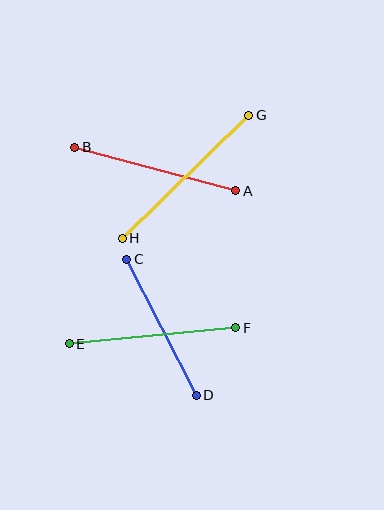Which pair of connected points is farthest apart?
Points G and H are farthest apart.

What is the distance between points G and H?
The distance is approximately 177 pixels.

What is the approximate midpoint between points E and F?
The midpoint is at approximately (153, 336) pixels.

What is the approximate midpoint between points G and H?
The midpoint is at approximately (185, 177) pixels.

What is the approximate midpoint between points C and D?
The midpoint is at approximately (161, 327) pixels.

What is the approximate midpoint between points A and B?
The midpoint is at approximately (155, 169) pixels.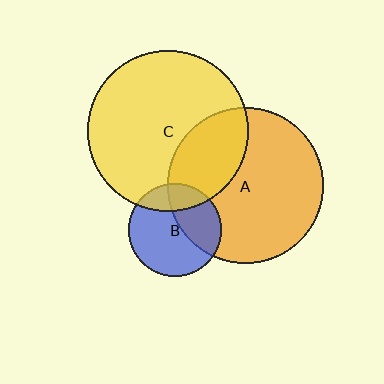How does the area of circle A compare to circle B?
Approximately 2.8 times.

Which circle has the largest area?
Circle C (yellow).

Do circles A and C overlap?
Yes.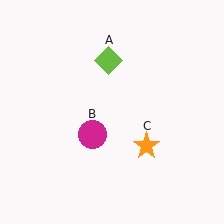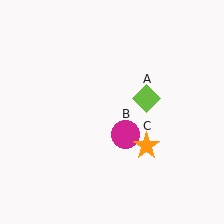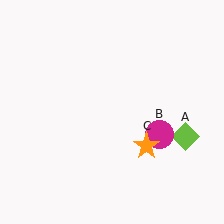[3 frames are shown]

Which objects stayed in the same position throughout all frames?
Orange star (object C) remained stationary.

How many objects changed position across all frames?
2 objects changed position: lime diamond (object A), magenta circle (object B).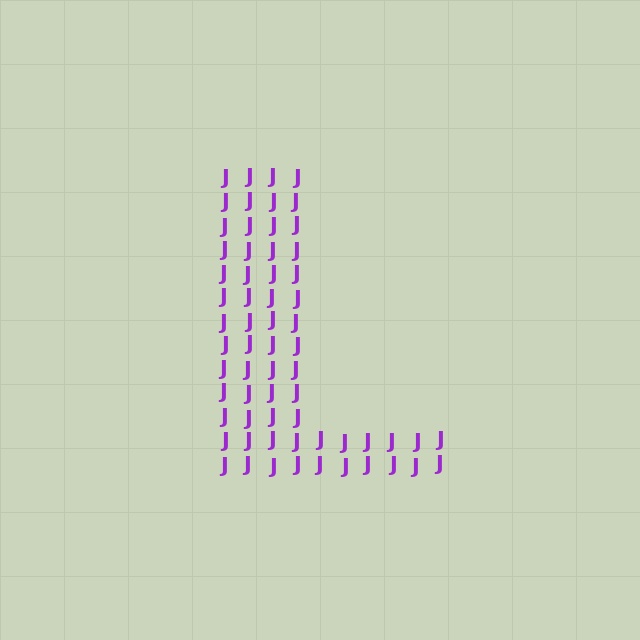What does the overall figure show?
The overall figure shows the letter L.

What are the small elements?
The small elements are letter J's.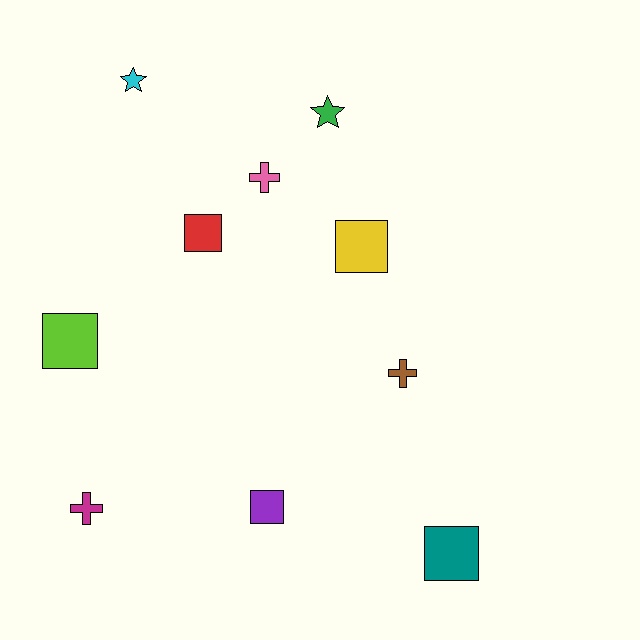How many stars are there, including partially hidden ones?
There are 2 stars.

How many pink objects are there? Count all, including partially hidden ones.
There is 1 pink object.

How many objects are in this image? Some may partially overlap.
There are 10 objects.